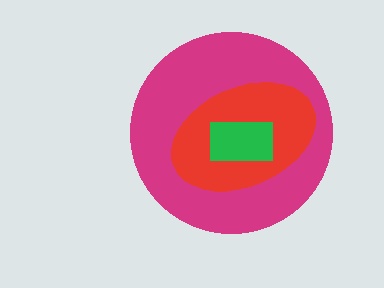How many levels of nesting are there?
3.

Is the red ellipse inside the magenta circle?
Yes.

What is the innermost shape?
The green rectangle.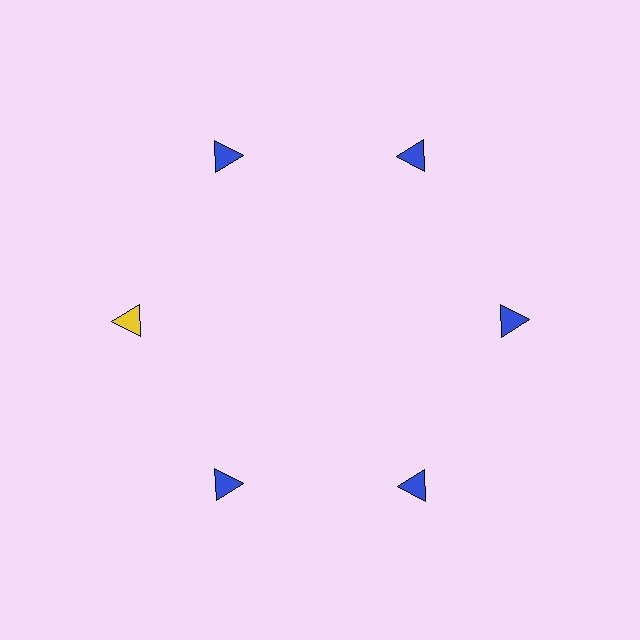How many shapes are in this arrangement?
There are 6 shapes arranged in a ring pattern.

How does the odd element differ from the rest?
It has a different color: yellow instead of blue.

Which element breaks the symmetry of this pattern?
The yellow triangle at roughly the 9 o'clock position breaks the symmetry. All other shapes are blue triangles.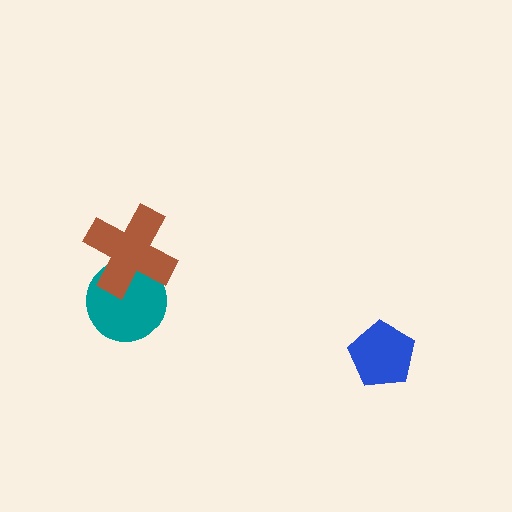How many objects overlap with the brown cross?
1 object overlaps with the brown cross.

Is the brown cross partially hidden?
No, no other shape covers it.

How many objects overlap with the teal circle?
1 object overlaps with the teal circle.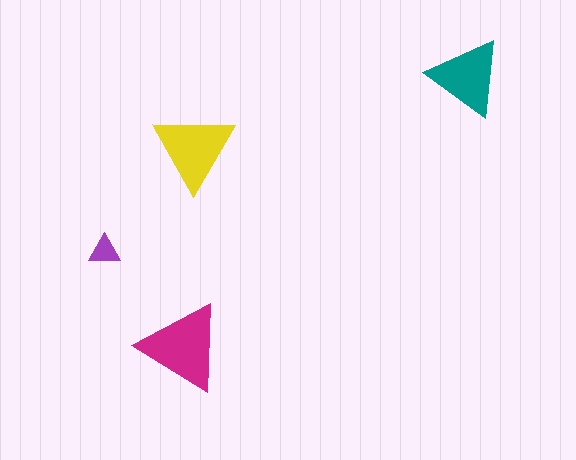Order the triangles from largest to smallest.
the magenta one, the yellow one, the teal one, the purple one.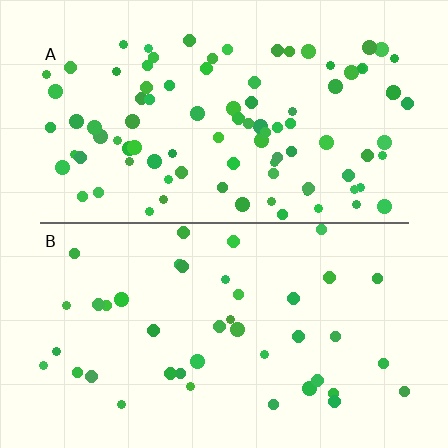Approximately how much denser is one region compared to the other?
Approximately 2.3× — region A over region B.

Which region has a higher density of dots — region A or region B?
A (the top).